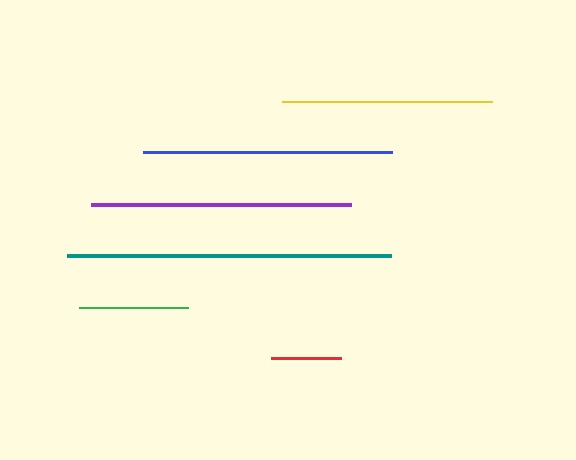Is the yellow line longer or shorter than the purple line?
The purple line is longer than the yellow line.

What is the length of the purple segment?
The purple segment is approximately 260 pixels long.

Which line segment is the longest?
The teal line is the longest at approximately 324 pixels.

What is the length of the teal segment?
The teal segment is approximately 324 pixels long.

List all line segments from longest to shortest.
From longest to shortest: teal, purple, blue, yellow, green, red.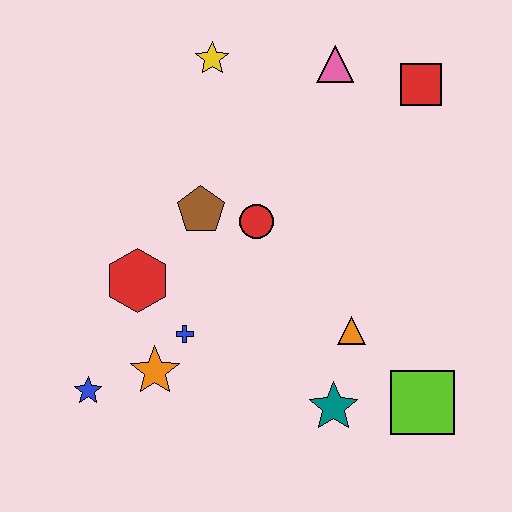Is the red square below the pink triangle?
Yes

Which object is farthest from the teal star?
The yellow star is farthest from the teal star.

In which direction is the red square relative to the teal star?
The red square is above the teal star.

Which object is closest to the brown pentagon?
The red circle is closest to the brown pentagon.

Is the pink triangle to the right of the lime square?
No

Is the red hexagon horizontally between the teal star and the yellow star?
No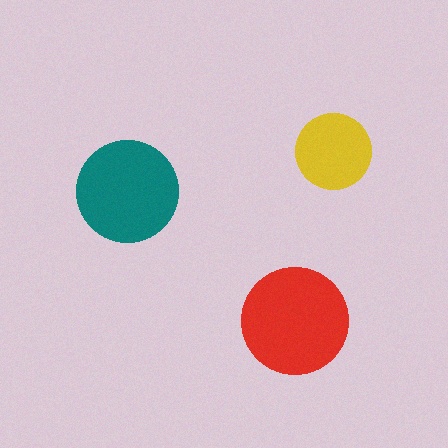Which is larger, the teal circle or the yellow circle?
The teal one.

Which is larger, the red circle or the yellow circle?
The red one.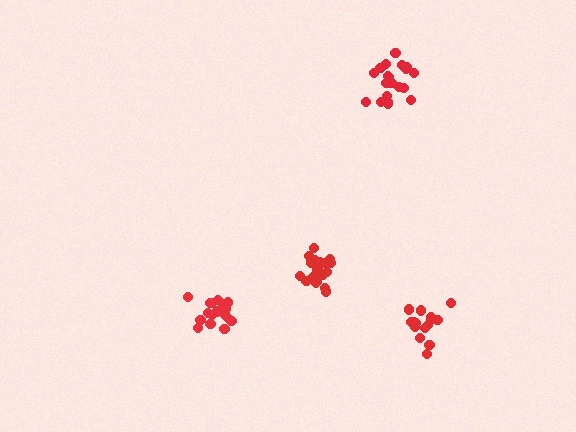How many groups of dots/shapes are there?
There are 4 groups.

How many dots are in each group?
Group 1: 20 dots, Group 2: 20 dots, Group 3: 15 dots, Group 4: 20 dots (75 total).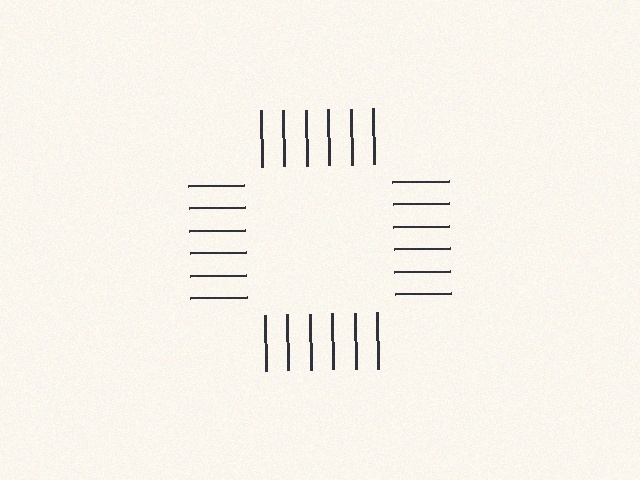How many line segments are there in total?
24 — 6 along each of the 4 edges.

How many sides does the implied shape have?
4 sides — the line-ends trace a square.